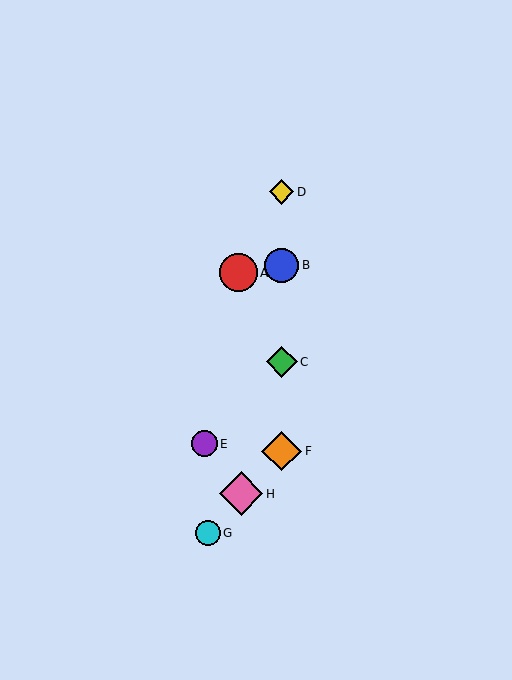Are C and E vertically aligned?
No, C is at x≈282 and E is at x≈204.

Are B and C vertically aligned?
Yes, both are at x≈282.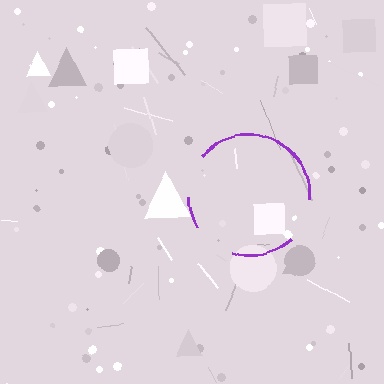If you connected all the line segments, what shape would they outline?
They would outline a circle.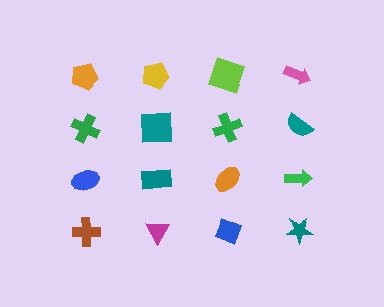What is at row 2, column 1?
A green cross.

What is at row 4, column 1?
A brown cross.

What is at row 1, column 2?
A yellow pentagon.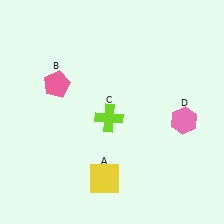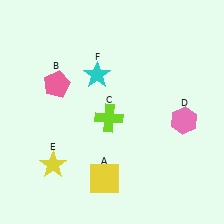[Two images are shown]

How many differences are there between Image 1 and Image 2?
There are 2 differences between the two images.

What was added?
A yellow star (E), a cyan star (F) were added in Image 2.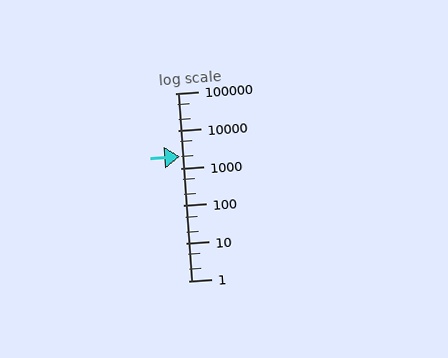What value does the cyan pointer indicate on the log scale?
The pointer indicates approximately 2000.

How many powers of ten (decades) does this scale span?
The scale spans 5 decades, from 1 to 100000.